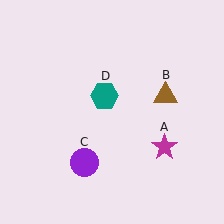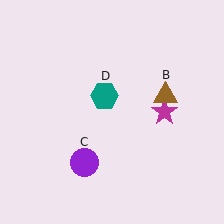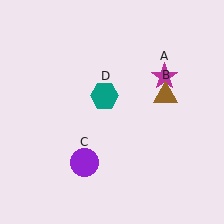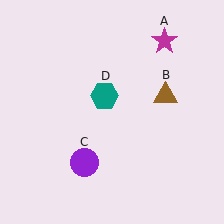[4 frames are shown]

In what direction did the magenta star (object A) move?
The magenta star (object A) moved up.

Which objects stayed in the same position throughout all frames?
Brown triangle (object B) and purple circle (object C) and teal hexagon (object D) remained stationary.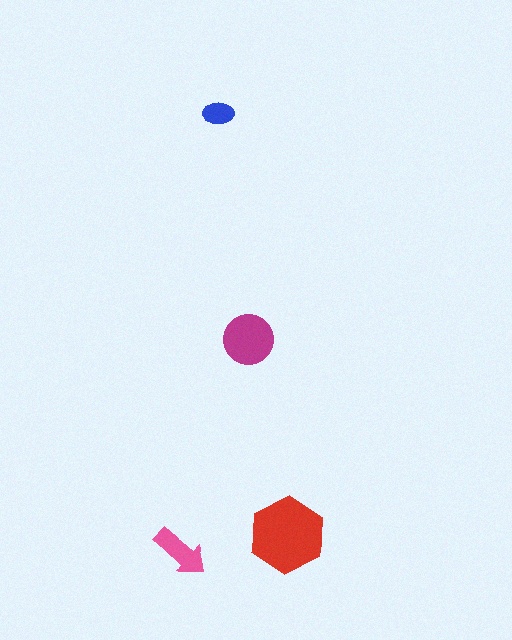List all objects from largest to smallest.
The red hexagon, the magenta circle, the pink arrow, the blue ellipse.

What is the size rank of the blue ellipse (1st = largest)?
4th.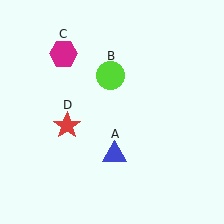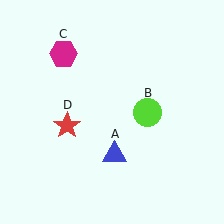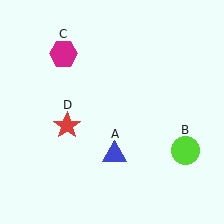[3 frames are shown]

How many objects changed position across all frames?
1 object changed position: lime circle (object B).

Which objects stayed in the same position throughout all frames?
Blue triangle (object A) and magenta hexagon (object C) and red star (object D) remained stationary.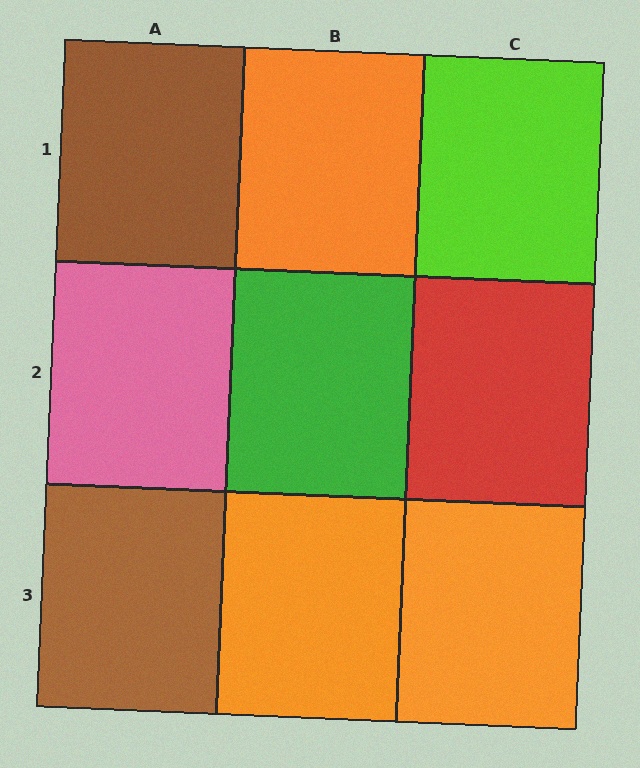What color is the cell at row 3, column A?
Brown.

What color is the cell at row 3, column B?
Orange.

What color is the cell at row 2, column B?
Green.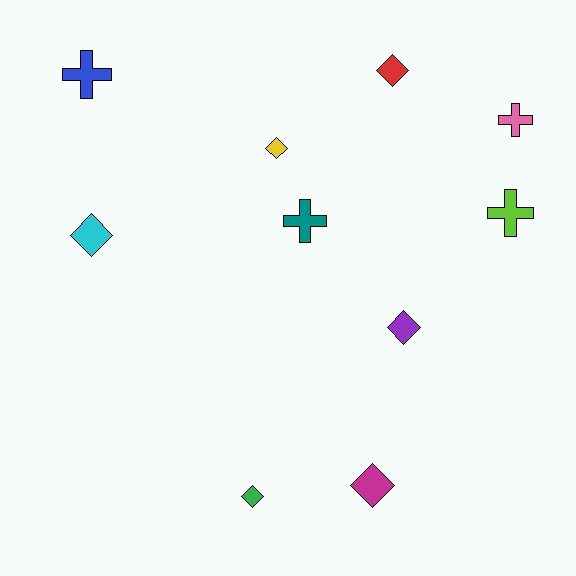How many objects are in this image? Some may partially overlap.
There are 10 objects.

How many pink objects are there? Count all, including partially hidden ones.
There is 1 pink object.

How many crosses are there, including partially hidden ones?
There are 4 crosses.